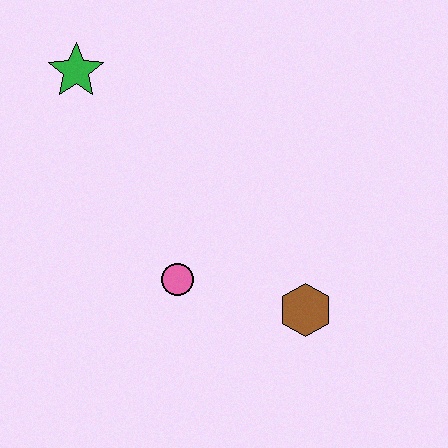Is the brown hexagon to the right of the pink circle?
Yes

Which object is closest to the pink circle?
The brown hexagon is closest to the pink circle.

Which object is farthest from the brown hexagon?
The green star is farthest from the brown hexagon.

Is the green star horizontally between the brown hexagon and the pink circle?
No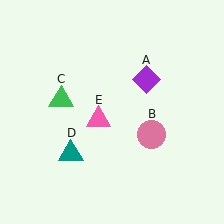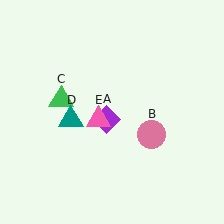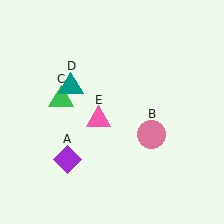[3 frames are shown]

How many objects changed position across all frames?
2 objects changed position: purple diamond (object A), teal triangle (object D).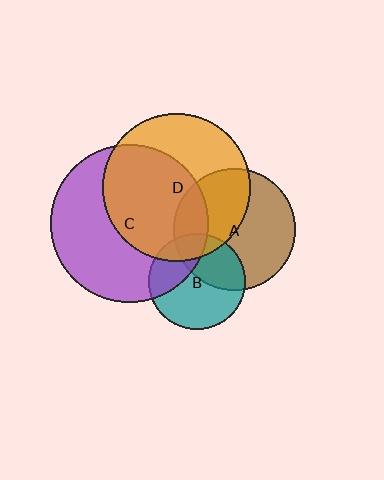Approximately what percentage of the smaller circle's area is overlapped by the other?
Approximately 30%.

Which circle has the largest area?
Circle C (purple).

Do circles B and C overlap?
Yes.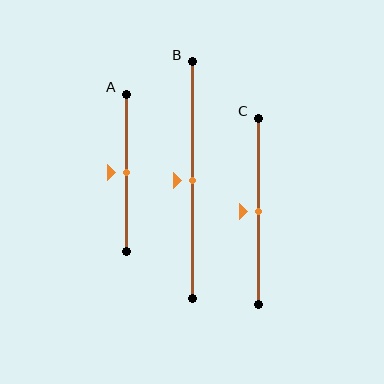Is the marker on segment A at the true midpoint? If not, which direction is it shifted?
Yes, the marker on segment A is at the true midpoint.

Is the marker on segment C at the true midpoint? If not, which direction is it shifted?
Yes, the marker on segment C is at the true midpoint.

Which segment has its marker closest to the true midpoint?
Segment A has its marker closest to the true midpoint.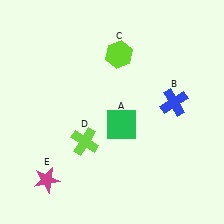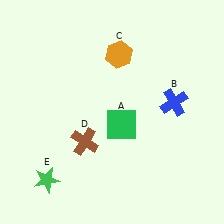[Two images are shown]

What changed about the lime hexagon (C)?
In Image 1, C is lime. In Image 2, it changed to orange.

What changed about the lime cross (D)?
In Image 1, D is lime. In Image 2, it changed to brown.